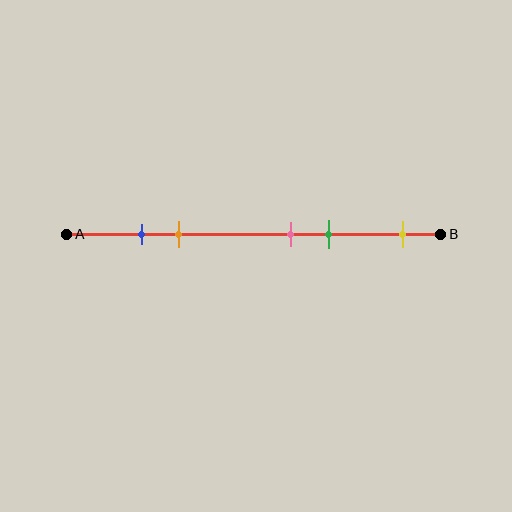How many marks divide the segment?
There are 5 marks dividing the segment.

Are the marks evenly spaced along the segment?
No, the marks are not evenly spaced.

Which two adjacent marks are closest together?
The blue and orange marks are the closest adjacent pair.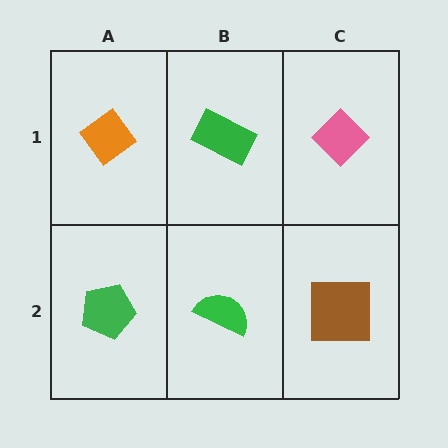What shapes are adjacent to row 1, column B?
A green semicircle (row 2, column B), an orange diamond (row 1, column A), a pink diamond (row 1, column C).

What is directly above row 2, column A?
An orange diamond.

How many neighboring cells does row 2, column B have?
3.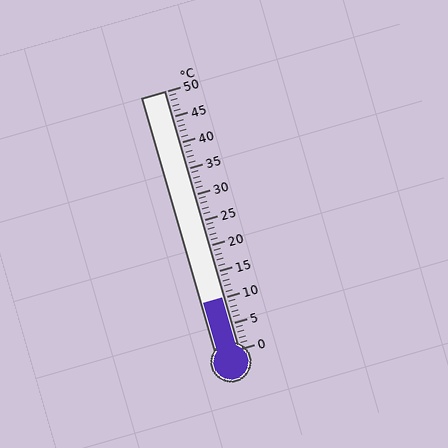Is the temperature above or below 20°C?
The temperature is below 20°C.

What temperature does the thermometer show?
The thermometer shows approximately 10°C.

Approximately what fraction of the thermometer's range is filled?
The thermometer is filled to approximately 20% of its range.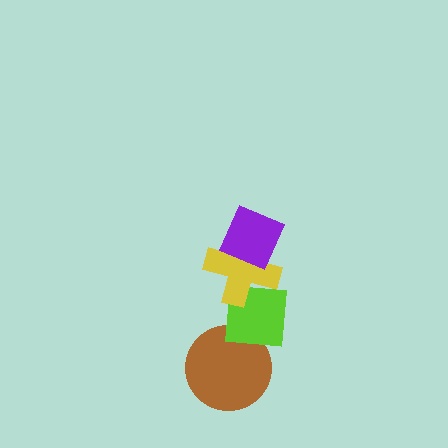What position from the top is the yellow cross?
The yellow cross is 2nd from the top.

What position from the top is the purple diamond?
The purple diamond is 1st from the top.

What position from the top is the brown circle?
The brown circle is 4th from the top.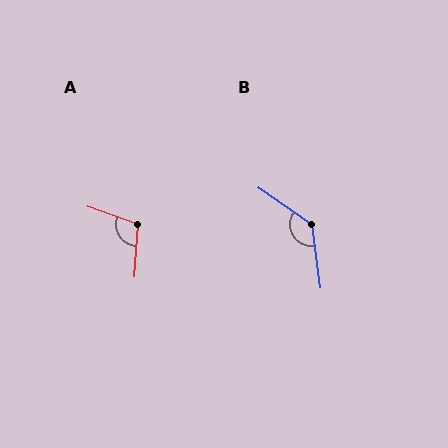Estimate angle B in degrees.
Approximately 132 degrees.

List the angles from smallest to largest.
A (106°), B (132°).